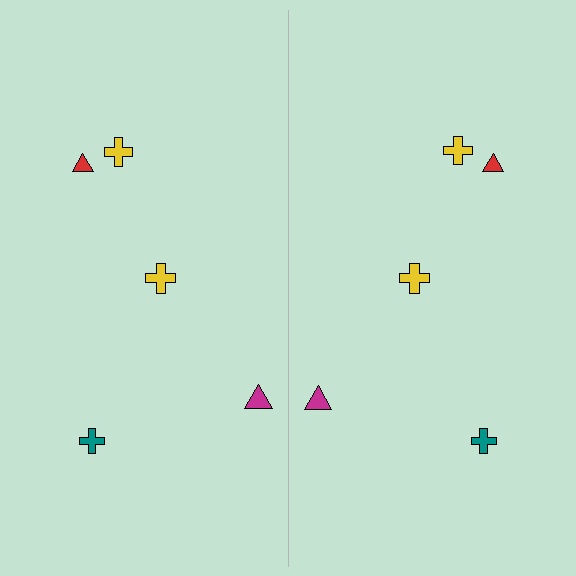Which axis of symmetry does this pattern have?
The pattern has a vertical axis of symmetry running through the center of the image.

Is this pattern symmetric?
Yes, this pattern has bilateral (reflection) symmetry.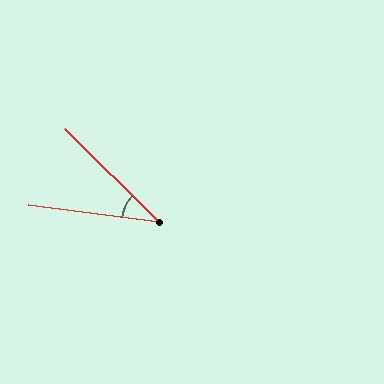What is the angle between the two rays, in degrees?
Approximately 37 degrees.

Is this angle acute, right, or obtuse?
It is acute.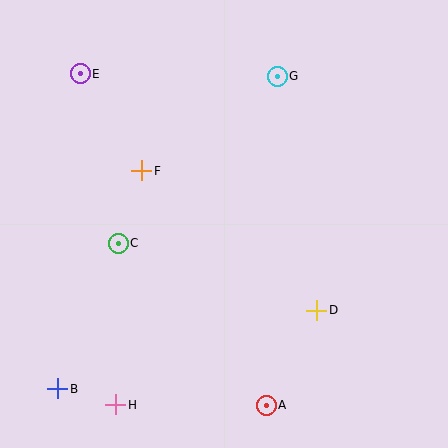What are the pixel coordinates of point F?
Point F is at (142, 171).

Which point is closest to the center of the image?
Point F at (142, 171) is closest to the center.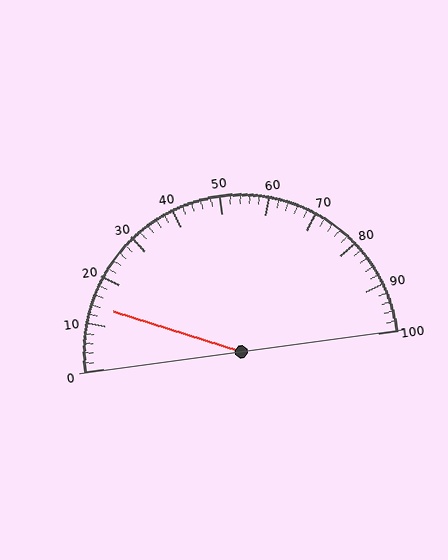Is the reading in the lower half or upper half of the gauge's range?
The reading is in the lower half of the range (0 to 100).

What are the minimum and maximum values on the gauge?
The gauge ranges from 0 to 100.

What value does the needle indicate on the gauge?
The needle indicates approximately 14.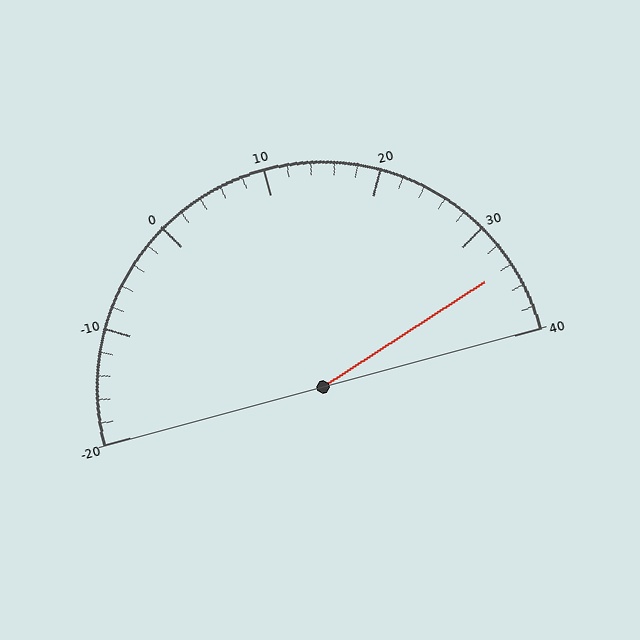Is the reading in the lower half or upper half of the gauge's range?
The reading is in the upper half of the range (-20 to 40).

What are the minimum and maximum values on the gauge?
The gauge ranges from -20 to 40.